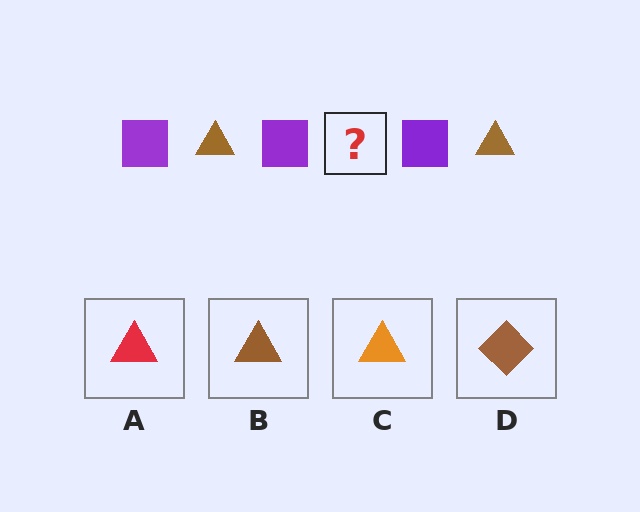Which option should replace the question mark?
Option B.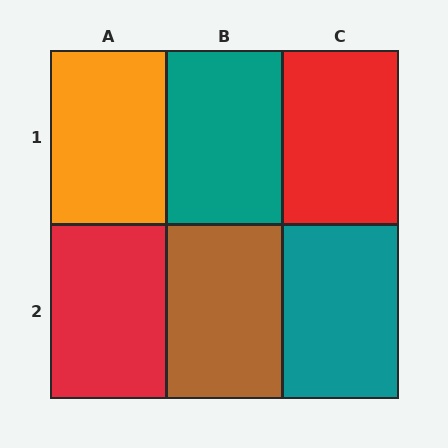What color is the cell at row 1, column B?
Teal.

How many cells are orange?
1 cell is orange.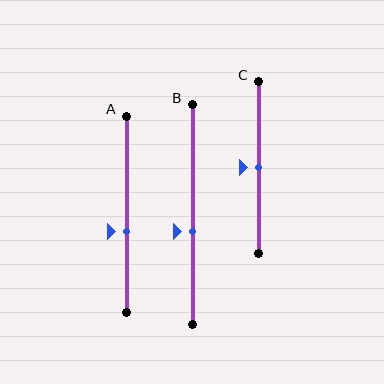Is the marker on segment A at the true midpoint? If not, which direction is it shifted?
No, the marker on segment A is shifted downward by about 8% of the segment length.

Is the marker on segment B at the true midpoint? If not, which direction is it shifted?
No, the marker on segment B is shifted downward by about 8% of the segment length.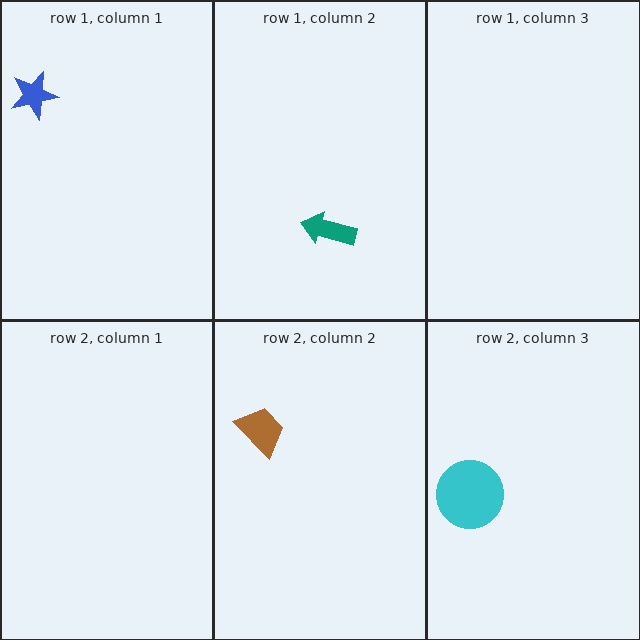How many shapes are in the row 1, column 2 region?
1.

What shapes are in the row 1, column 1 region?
The blue star.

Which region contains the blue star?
The row 1, column 1 region.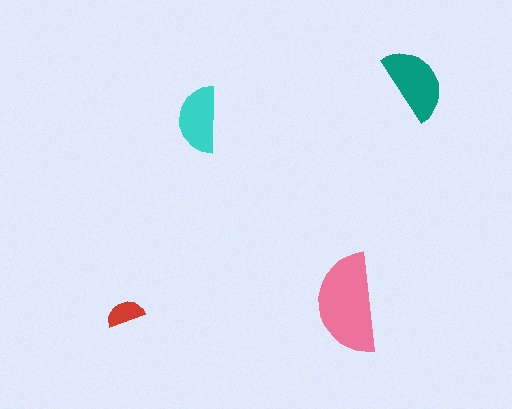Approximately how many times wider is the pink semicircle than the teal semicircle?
About 1.5 times wider.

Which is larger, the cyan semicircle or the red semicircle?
The cyan one.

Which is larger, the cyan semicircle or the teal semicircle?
The teal one.